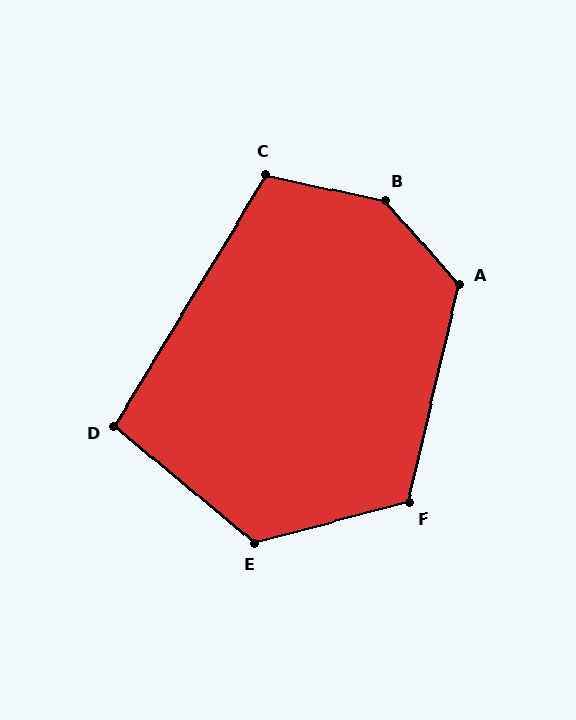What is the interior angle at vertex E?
Approximately 125 degrees (obtuse).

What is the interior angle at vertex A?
Approximately 126 degrees (obtuse).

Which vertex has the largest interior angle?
B, at approximately 143 degrees.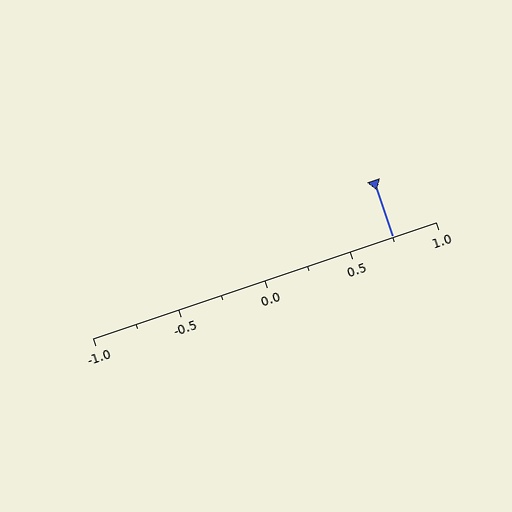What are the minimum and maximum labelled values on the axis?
The axis runs from -1.0 to 1.0.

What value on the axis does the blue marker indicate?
The marker indicates approximately 0.75.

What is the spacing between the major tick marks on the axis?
The major ticks are spaced 0.5 apart.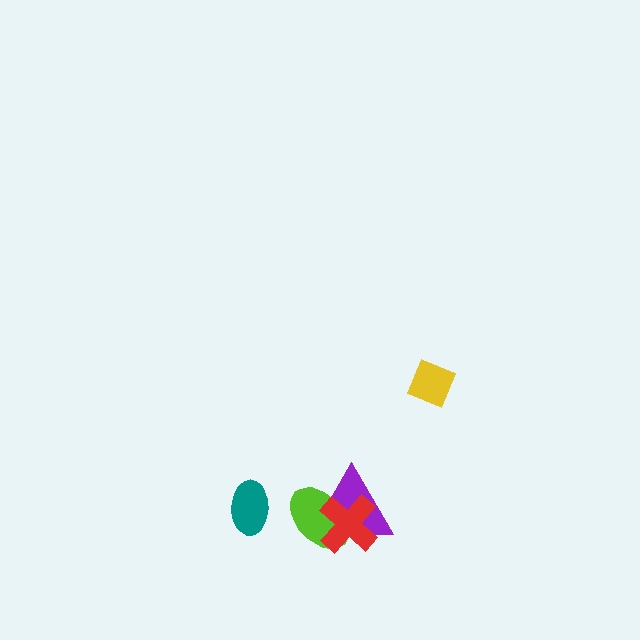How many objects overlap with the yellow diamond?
0 objects overlap with the yellow diamond.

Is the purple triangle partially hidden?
Yes, it is partially covered by another shape.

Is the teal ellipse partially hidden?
No, no other shape covers it.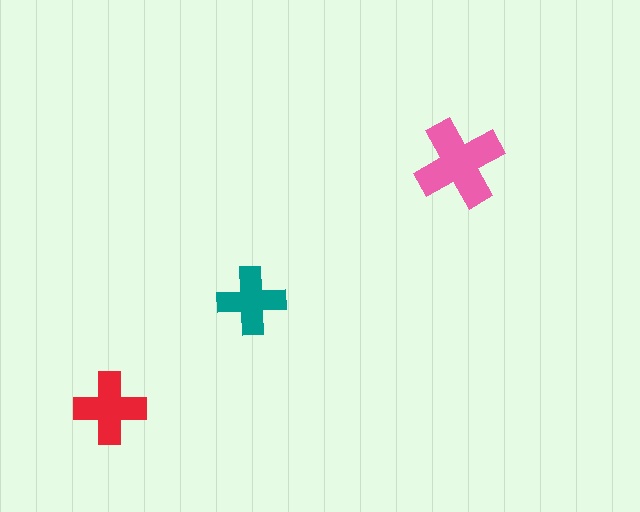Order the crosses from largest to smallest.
the pink one, the red one, the teal one.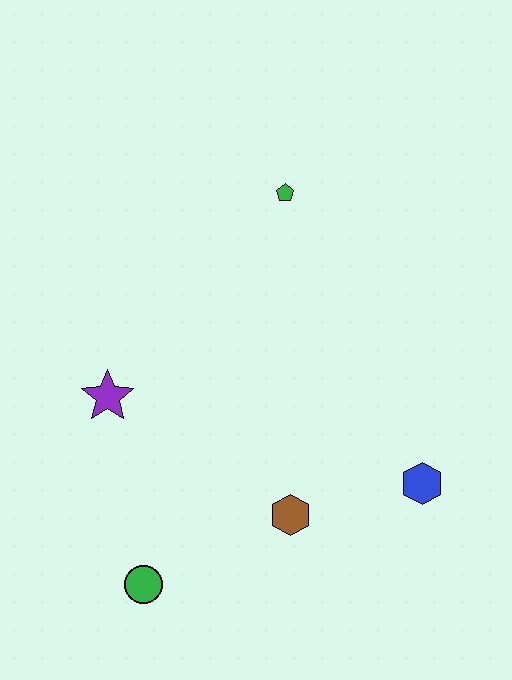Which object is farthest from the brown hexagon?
The green pentagon is farthest from the brown hexagon.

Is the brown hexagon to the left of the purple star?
No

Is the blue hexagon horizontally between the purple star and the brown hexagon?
No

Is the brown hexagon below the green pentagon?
Yes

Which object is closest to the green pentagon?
The purple star is closest to the green pentagon.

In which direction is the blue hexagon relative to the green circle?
The blue hexagon is to the right of the green circle.